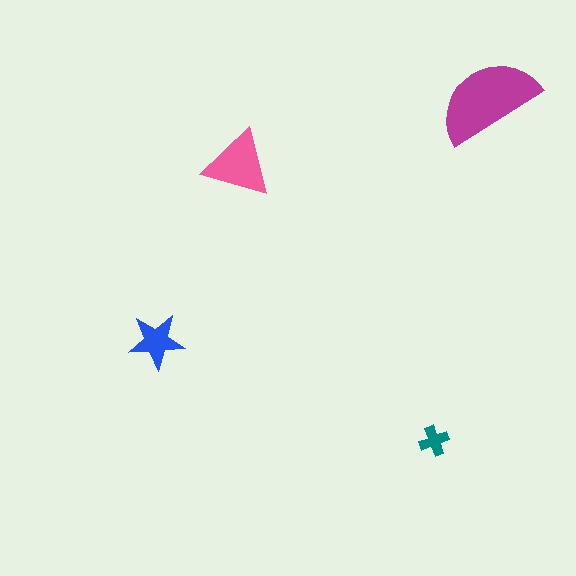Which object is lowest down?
The teal cross is bottommost.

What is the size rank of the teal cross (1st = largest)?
4th.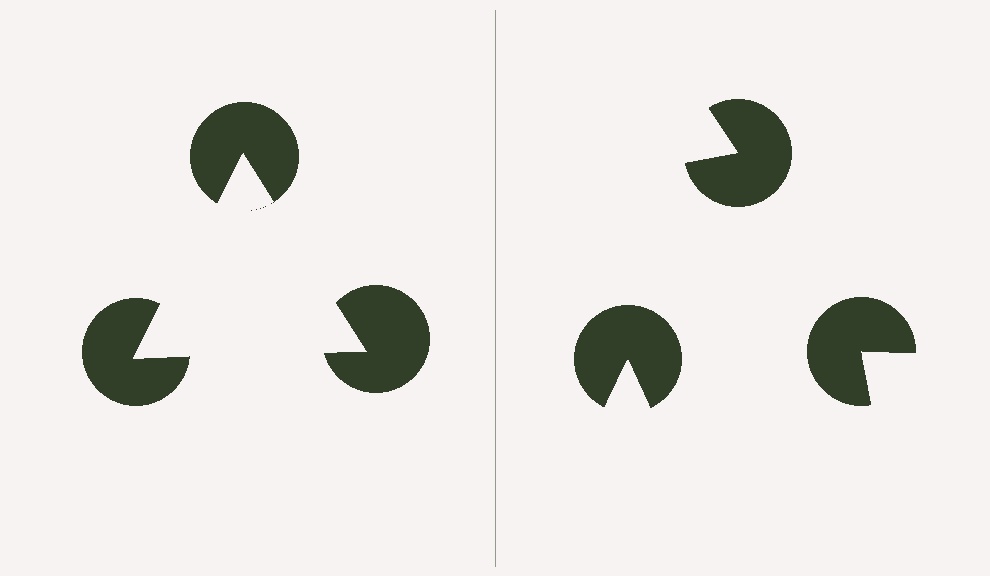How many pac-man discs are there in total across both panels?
6 — 3 on each side.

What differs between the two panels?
The pac-man discs are positioned identically on both sides; only the wedge orientations differ. On the left they align to a triangle; on the right they are misaligned.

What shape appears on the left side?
An illusory triangle.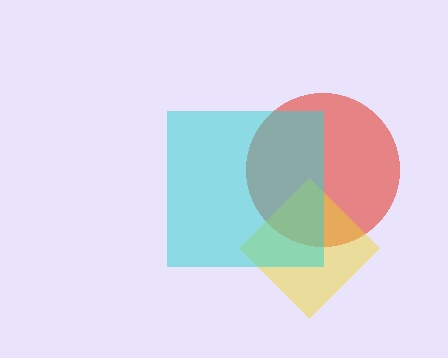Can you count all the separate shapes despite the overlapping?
Yes, there are 3 separate shapes.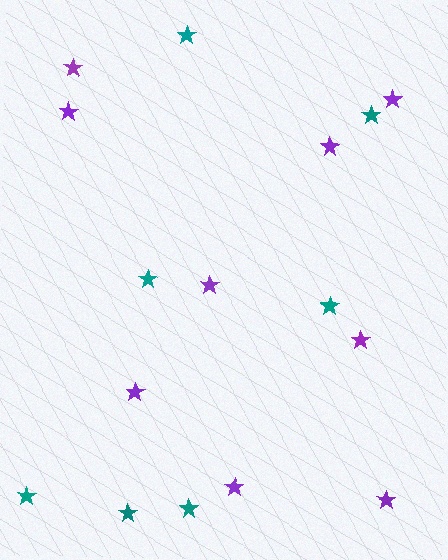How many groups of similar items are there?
There are 2 groups: one group of teal stars (7) and one group of purple stars (9).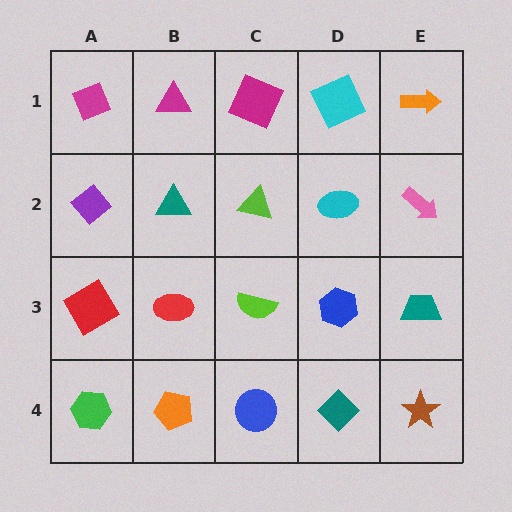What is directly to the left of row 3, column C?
A red ellipse.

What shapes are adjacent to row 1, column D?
A cyan ellipse (row 2, column D), a magenta square (row 1, column C), an orange arrow (row 1, column E).